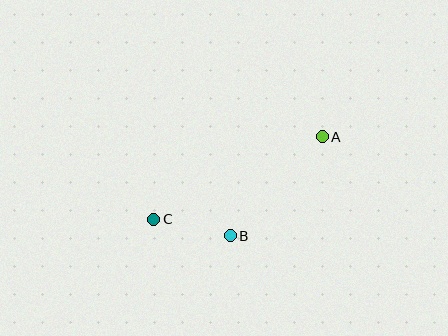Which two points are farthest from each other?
Points A and C are farthest from each other.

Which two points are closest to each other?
Points B and C are closest to each other.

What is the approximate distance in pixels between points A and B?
The distance between A and B is approximately 135 pixels.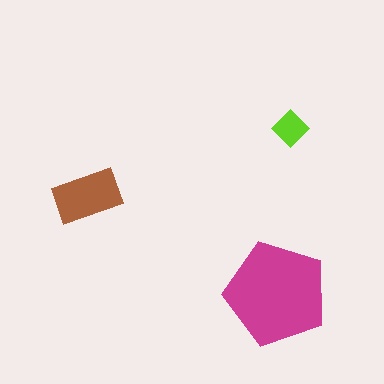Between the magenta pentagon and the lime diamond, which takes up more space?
The magenta pentagon.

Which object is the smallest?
The lime diamond.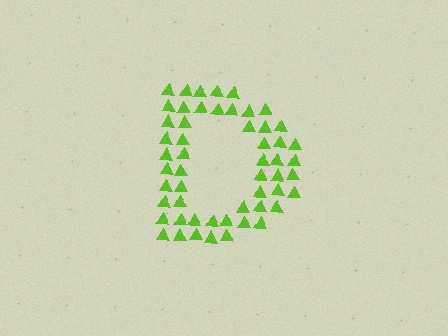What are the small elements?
The small elements are triangles.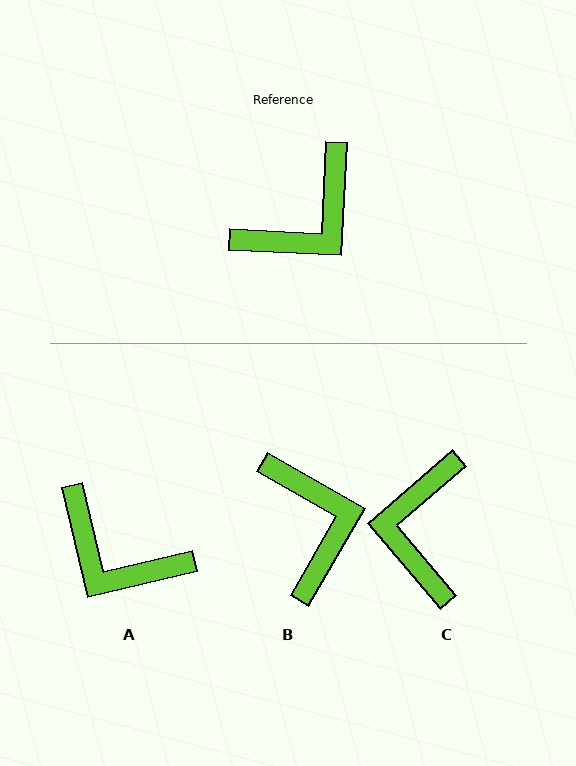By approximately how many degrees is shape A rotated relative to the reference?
Approximately 74 degrees clockwise.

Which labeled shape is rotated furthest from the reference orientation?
C, about 137 degrees away.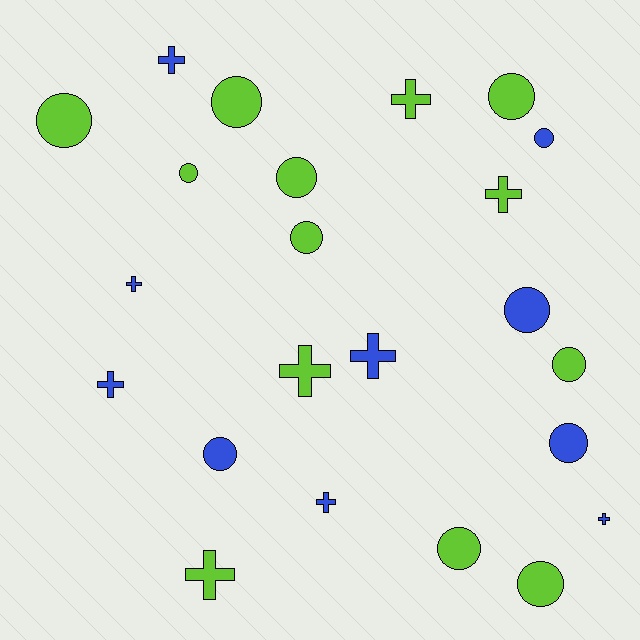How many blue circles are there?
There are 4 blue circles.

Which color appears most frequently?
Lime, with 13 objects.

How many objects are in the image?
There are 23 objects.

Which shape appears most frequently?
Circle, with 13 objects.